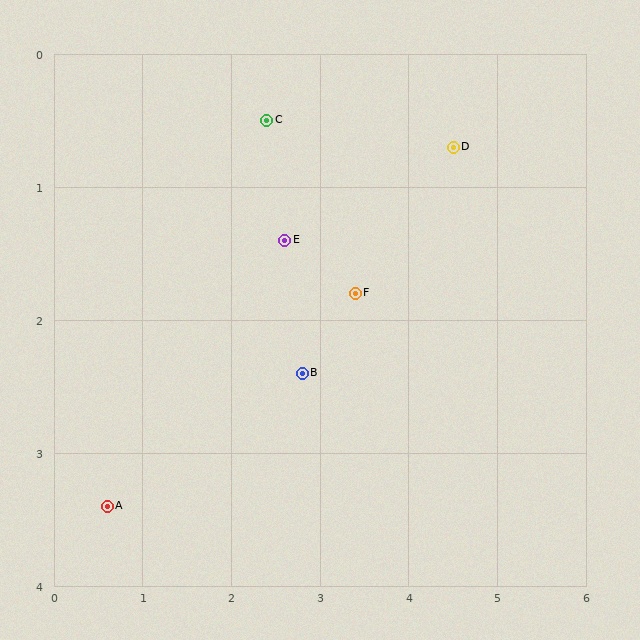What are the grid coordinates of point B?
Point B is at approximately (2.8, 2.4).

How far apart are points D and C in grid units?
Points D and C are about 2.1 grid units apart.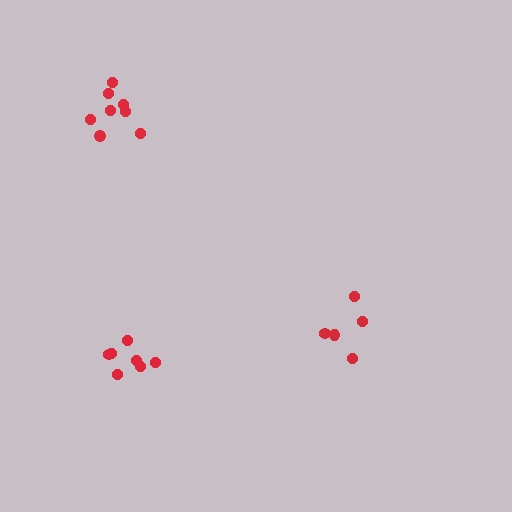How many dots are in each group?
Group 1: 8 dots, Group 2: 7 dots, Group 3: 5 dots (20 total).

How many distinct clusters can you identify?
There are 3 distinct clusters.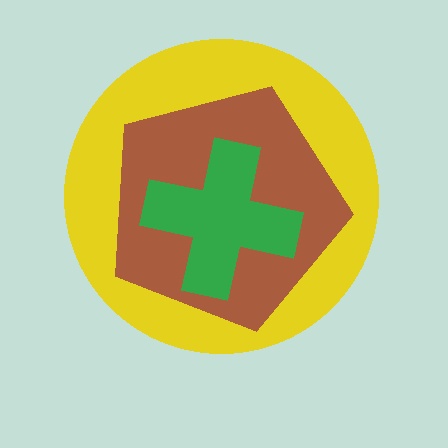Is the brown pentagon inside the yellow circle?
Yes.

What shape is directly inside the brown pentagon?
The green cross.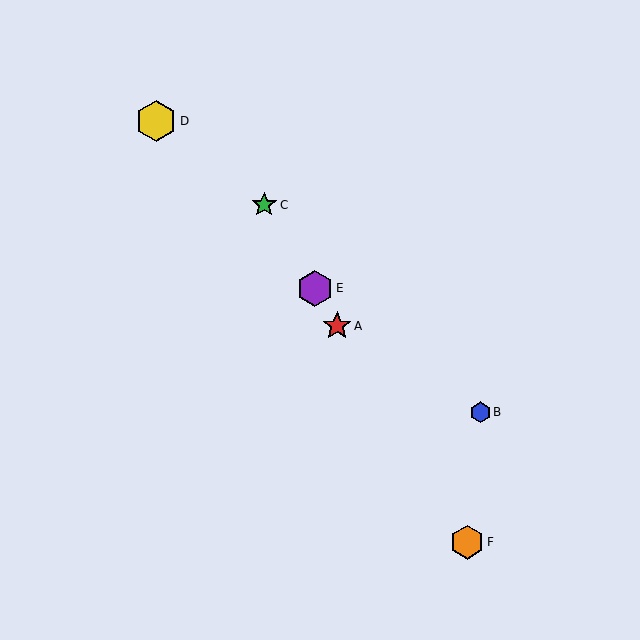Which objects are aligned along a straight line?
Objects A, C, E, F are aligned along a straight line.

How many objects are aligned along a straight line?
4 objects (A, C, E, F) are aligned along a straight line.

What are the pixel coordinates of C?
Object C is at (264, 205).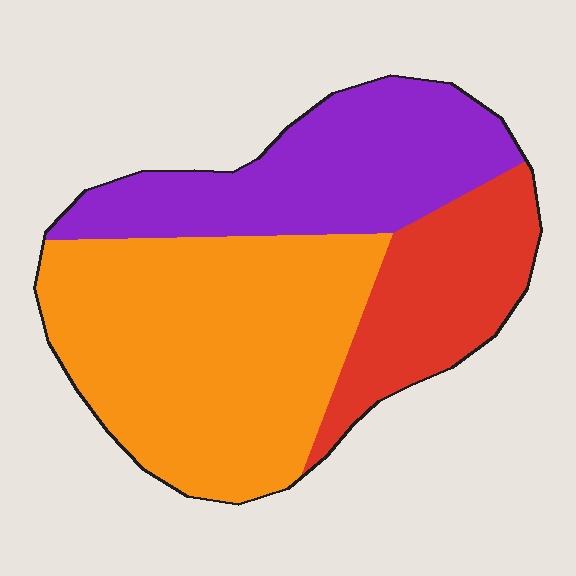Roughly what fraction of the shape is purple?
Purple takes up about one third (1/3) of the shape.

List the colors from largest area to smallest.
From largest to smallest: orange, purple, red.